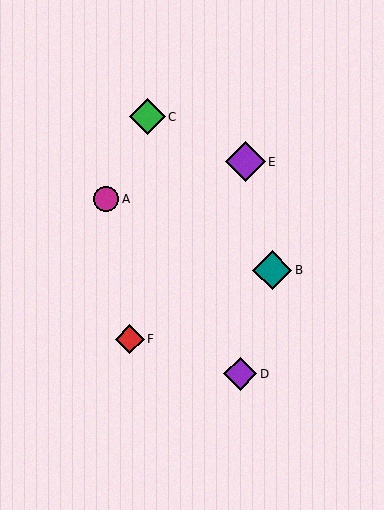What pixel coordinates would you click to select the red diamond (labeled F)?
Click at (130, 339) to select the red diamond F.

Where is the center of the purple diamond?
The center of the purple diamond is at (240, 374).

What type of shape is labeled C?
Shape C is a green diamond.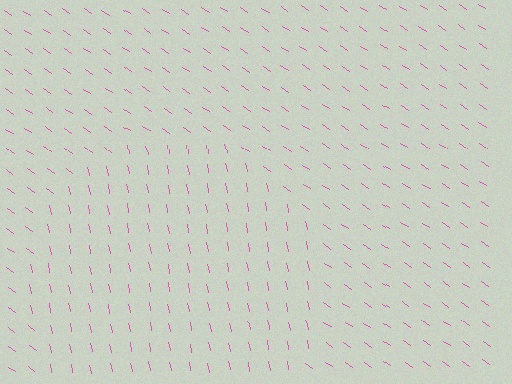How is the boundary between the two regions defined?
The boundary is defined purely by a change in line orientation (approximately 45 degrees difference). All lines are the same color and thickness.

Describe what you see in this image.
The image is filled with small pink line segments. A circle region in the image has lines oriented differently from the surrounding lines, creating a visible texture boundary.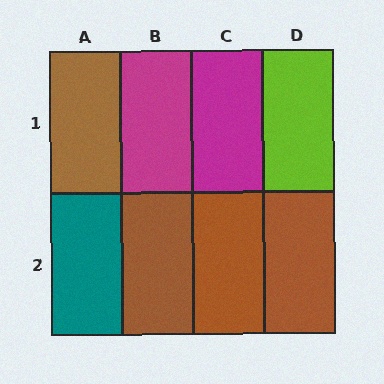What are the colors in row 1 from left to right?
Brown, magenta, magenta, lime.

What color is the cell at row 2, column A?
Teal.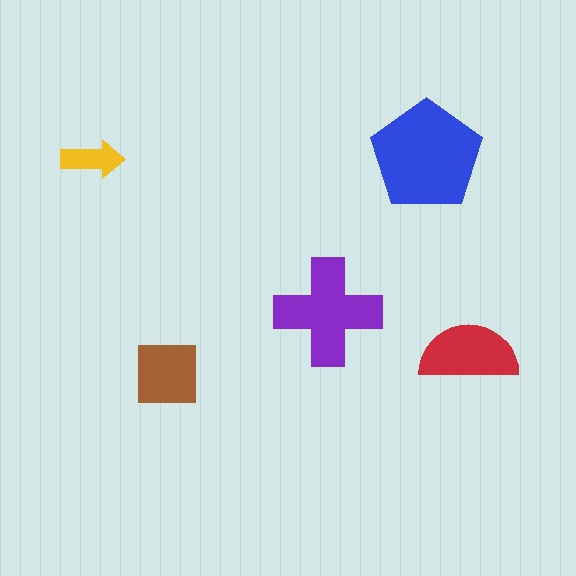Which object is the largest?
The blue pentagon.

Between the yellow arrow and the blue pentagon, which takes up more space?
The blue pentagon.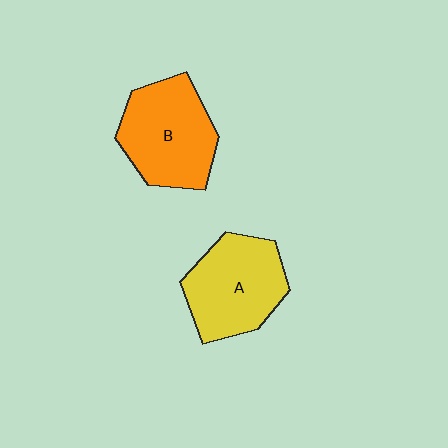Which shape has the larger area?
Shape B (orange).